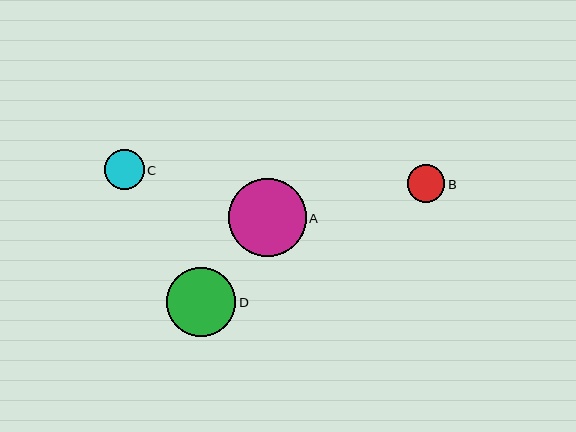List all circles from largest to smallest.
From largest to smallest: A, D, C, B.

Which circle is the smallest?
Circle B is the smallest with a size of approximately 38 pixels.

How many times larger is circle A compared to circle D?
Circle A is approximately 1.1 times the size of circle D.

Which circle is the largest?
Circle A is the largest with a size of approximately 78 pixels.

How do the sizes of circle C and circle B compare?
Circle C and circle B are approximately the same size.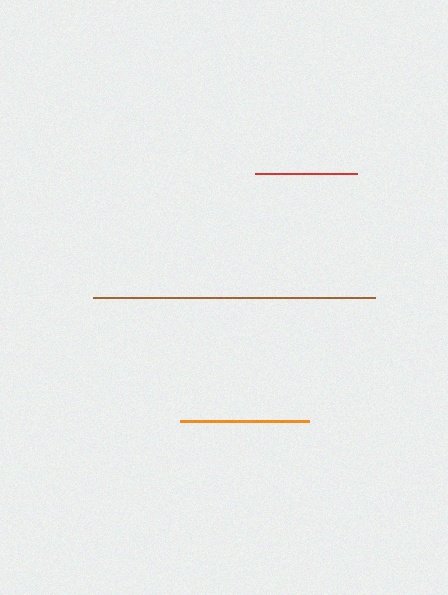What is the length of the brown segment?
The brown segment is approximately 283 pixels long.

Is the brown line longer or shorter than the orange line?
The brown line is longer than the orange line.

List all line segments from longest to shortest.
From longest to shortest: brown, orange, red.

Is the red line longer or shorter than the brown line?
The brown line is longer than the red line.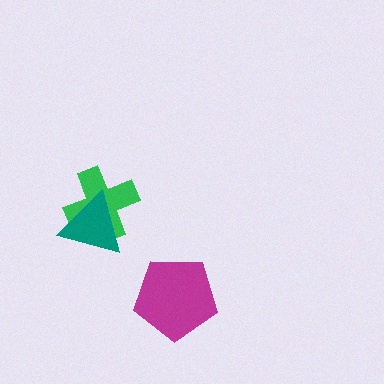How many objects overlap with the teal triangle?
1 object overlaps with the teal triangle.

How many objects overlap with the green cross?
1 object overlaps with the green cross.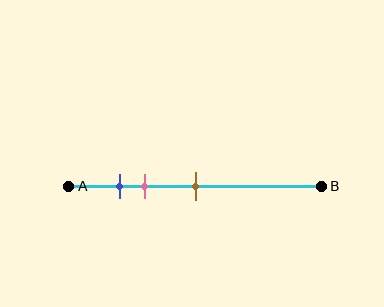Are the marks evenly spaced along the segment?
No, the marks are not evenly spaced.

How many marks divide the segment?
There are 3 marks dividing the segment.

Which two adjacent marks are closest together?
The blue and pink marks are the closest adjacent pair.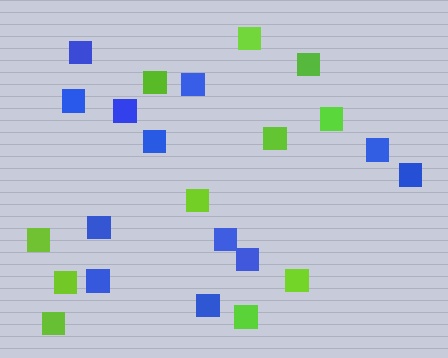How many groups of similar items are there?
There are 2 groups: one group of lime squares (11) and one group of blue squares (12).